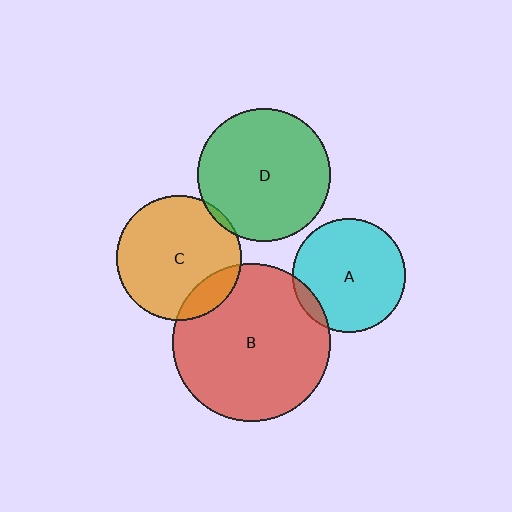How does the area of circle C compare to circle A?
Approximately 1.2 times.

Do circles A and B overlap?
Yes.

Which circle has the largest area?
Circle B (red).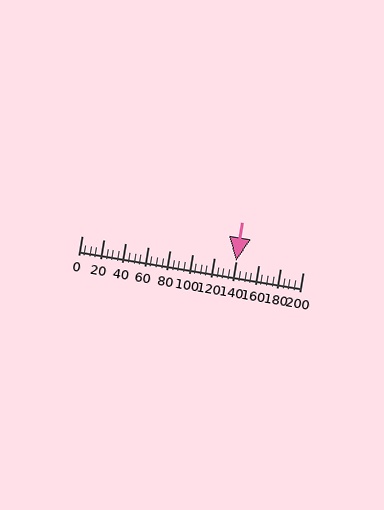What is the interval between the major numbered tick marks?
The major tick marks are spaced 20 units apart.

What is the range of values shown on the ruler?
The ruler shows values from 0 to 200.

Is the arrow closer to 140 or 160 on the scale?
The arrow is closer to 140.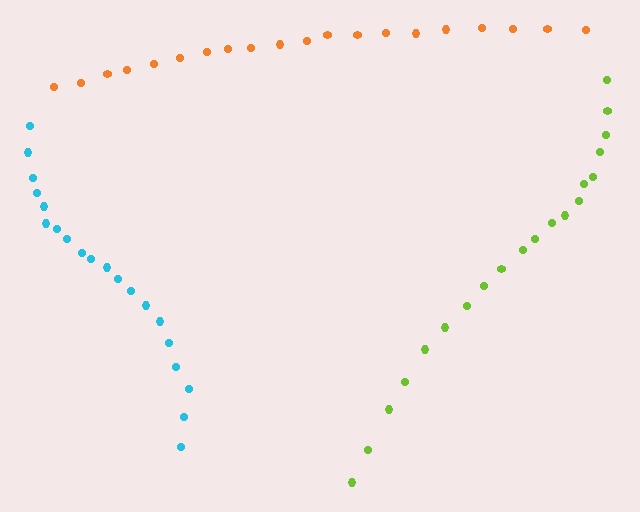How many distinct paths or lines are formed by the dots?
There are 3 distinct paths.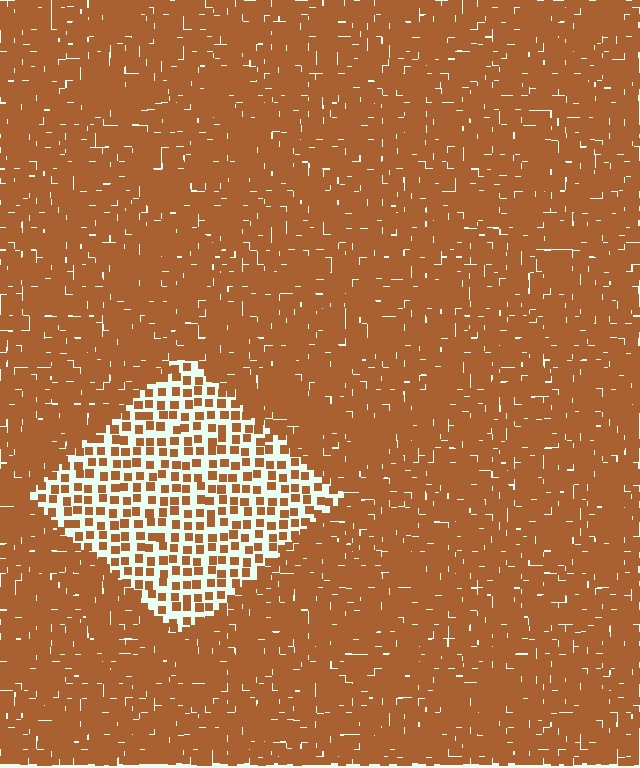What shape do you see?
I see a diamond.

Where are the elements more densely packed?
The elements are more densely packed outside the diamond boundary.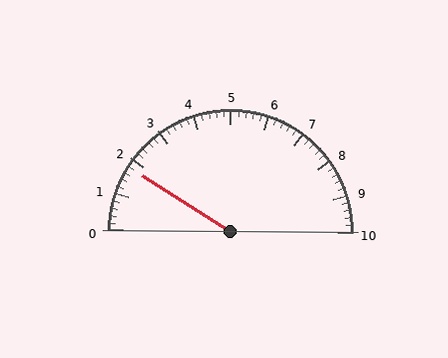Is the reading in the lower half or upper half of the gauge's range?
The reading is in the lower half of the range (0 to 10).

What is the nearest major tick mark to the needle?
The nearest major tick mark is 2.